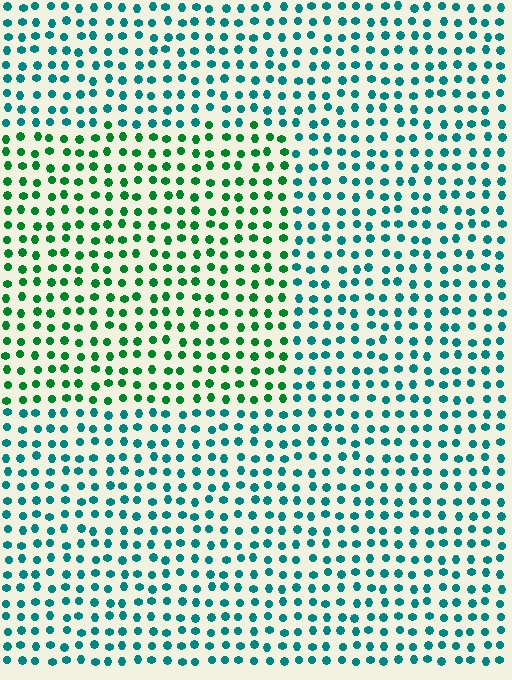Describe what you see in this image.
The image is filled with small teal elements in a uniform arrangement. A rectangle-shaped region is visible where the elements are tinted to a slightly different hue, forming a subtle color boundary.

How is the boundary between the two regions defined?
The boundary is defined purely by a slight shift in hue (about 40 degrees). Spacing, size, and orientation are identical on both sides.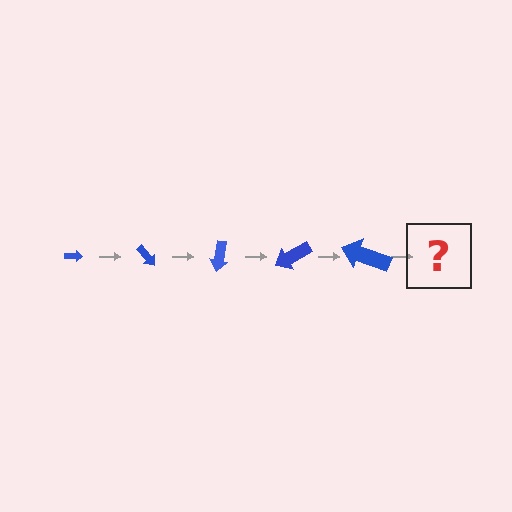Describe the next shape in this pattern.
It should be an arrow, larger than the previous one and rotated 250 degrees from the start.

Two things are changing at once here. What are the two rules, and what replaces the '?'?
The two rules are that the arrow grows larger each step and it rotates 50 degrees each step. The '?' should be an arrow, larger than the previous one and rotated 250 degrees from the start.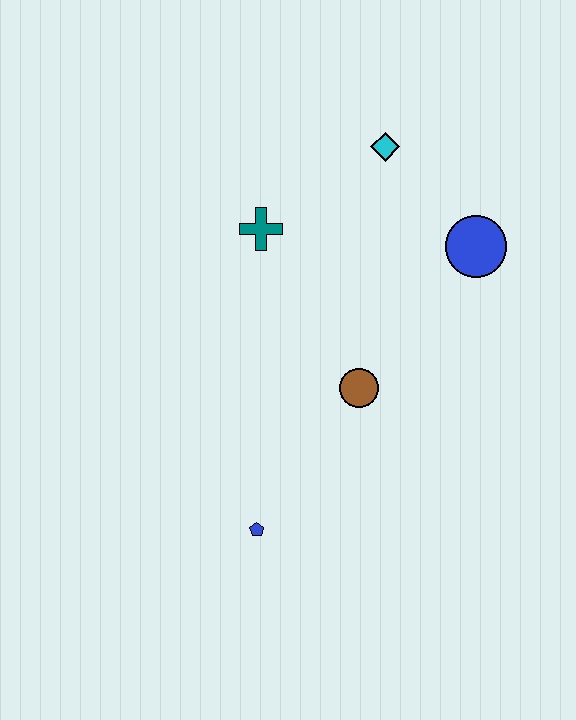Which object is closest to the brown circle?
The blue pentagon is closest to the brown circle.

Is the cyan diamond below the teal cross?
No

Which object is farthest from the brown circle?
The cyan diamond is farthest from the brown circle.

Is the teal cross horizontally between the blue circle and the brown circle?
No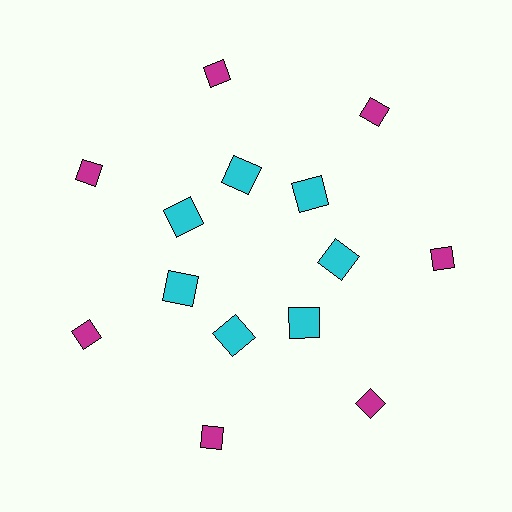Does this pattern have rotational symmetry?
Yes, this pattern has 7-fold rotational symmetry. It looks the same after rotating 51 degrees around the center.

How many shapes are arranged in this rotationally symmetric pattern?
There are 14 shapes, arranged in 7 groups of 2.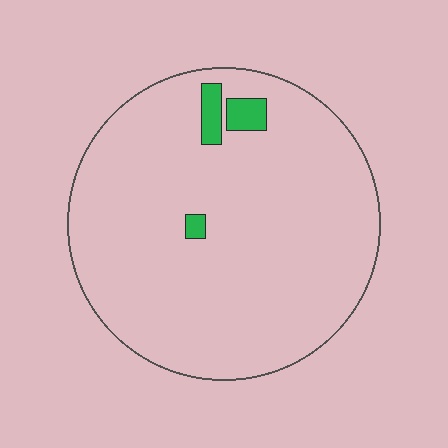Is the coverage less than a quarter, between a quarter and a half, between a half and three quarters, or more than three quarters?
Less than a quarter.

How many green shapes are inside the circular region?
3.